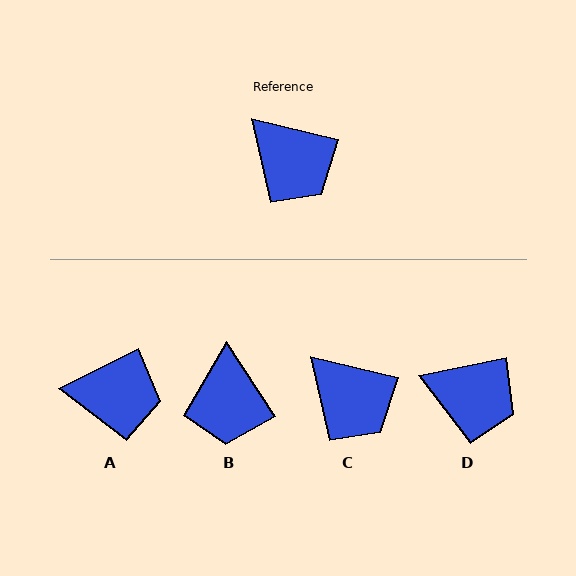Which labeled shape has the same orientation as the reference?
C.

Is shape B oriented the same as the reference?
No, it is off by about 43 degrees.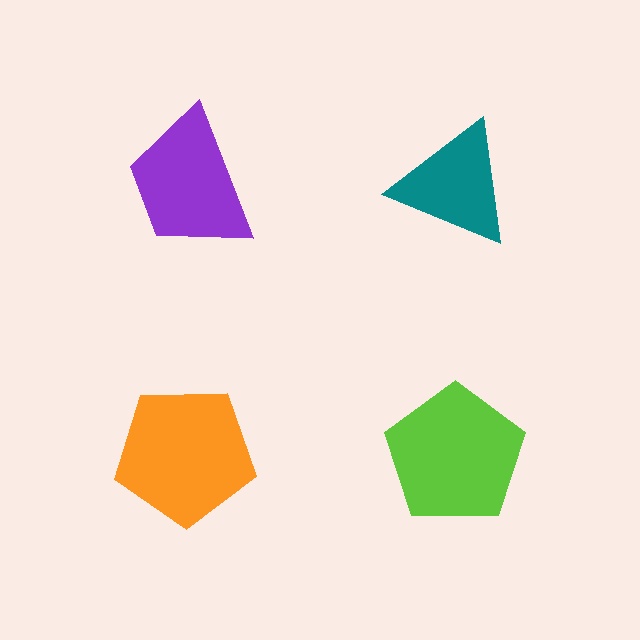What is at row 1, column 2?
A teal triangle.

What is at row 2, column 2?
A lime pentagon.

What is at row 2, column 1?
An orange pentagon.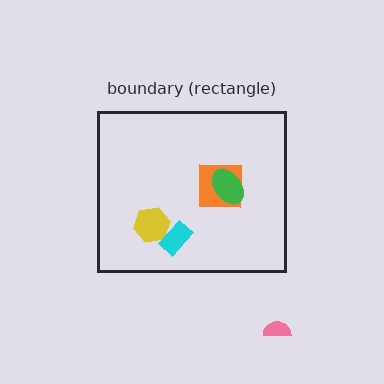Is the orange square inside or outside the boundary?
Inside.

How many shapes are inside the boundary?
4 inside, 1 outside.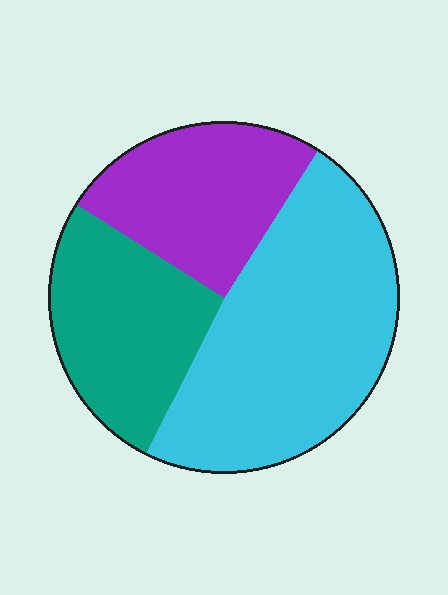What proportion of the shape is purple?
Purple takes up about one quarter (1/4) of the shape.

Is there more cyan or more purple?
Cyan.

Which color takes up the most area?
Cyan, at roughly 50%.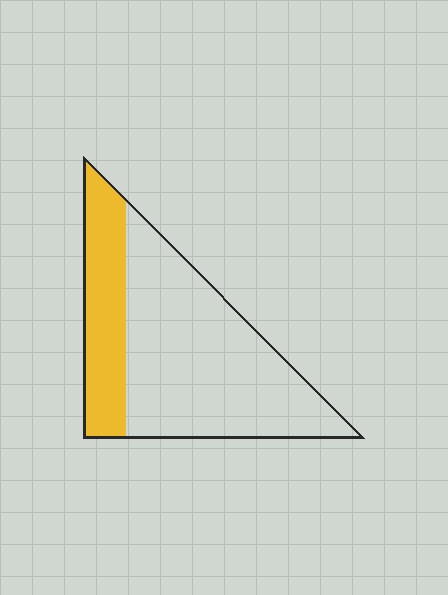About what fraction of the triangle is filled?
About one quarter (1/4).